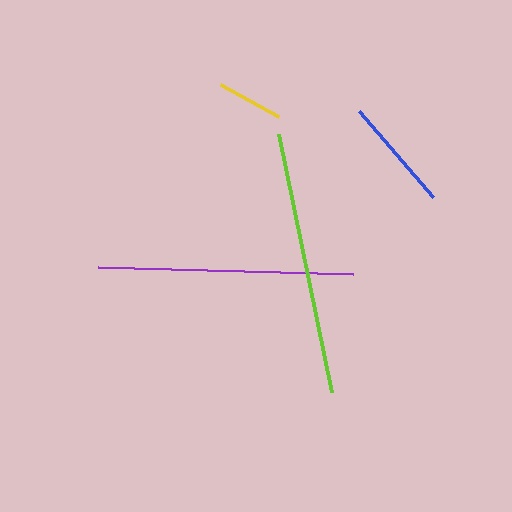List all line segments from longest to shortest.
From longest to shortest: lime, purple, blue, yellow.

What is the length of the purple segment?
The purple segment is approximately 256 pixels long.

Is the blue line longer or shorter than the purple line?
The purple line is longer than the blue line.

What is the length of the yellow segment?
The yellow segment is approximately 66 pixels long.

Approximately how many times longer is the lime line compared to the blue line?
The lime line is approximately 2.3 times the length of the blue line.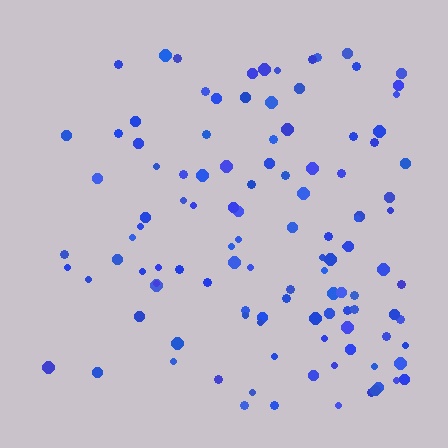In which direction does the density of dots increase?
From left to right, with the right side densest.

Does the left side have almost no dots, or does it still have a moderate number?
Still a moderate number, just noticeably fewer than the right.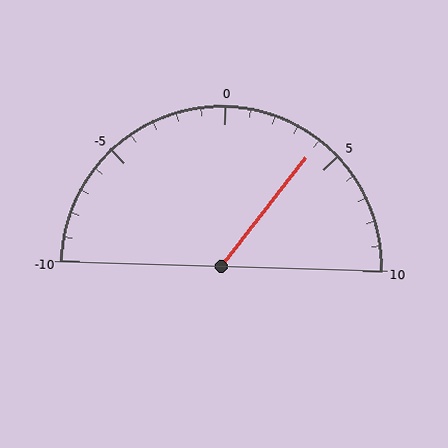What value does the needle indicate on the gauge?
The needle indicates approximately 4.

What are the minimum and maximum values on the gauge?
The gauge ranges from -10 to 10.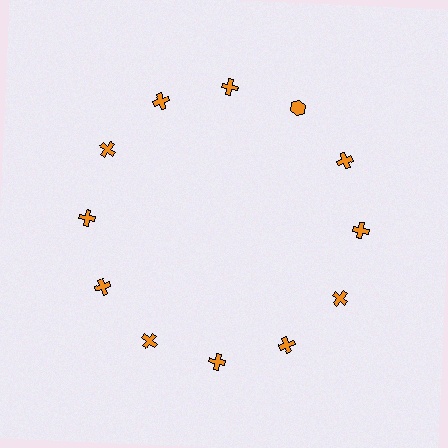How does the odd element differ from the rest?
It has a different shape: hexagon instead of cross.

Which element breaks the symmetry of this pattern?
The orange hexagon at roughly the 1 o'clock position breaks the symmetry. All other shapes are orange crosses.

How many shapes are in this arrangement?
There are 12 shapes arranged in a ring pattern.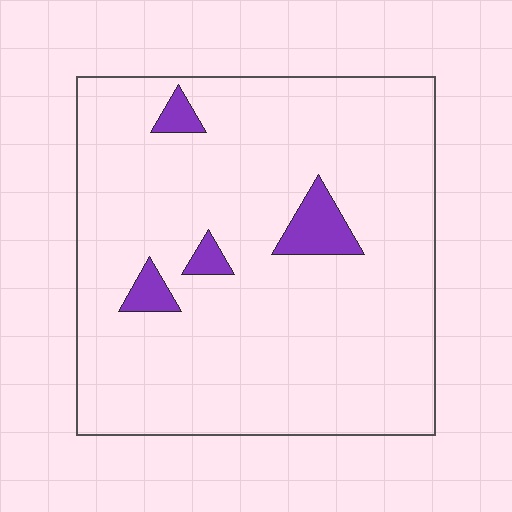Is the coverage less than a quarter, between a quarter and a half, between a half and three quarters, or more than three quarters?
Less than a quarter.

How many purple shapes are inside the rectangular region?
4.